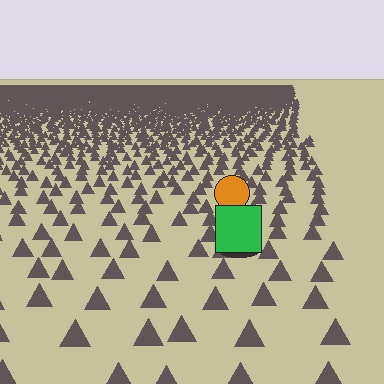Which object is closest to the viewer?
The green square is closest. The texture marks near it are larger and more spread out.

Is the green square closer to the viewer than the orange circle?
Yes. The green square is closer — you can tell from the texture gradient: the ground texture is coarser near it.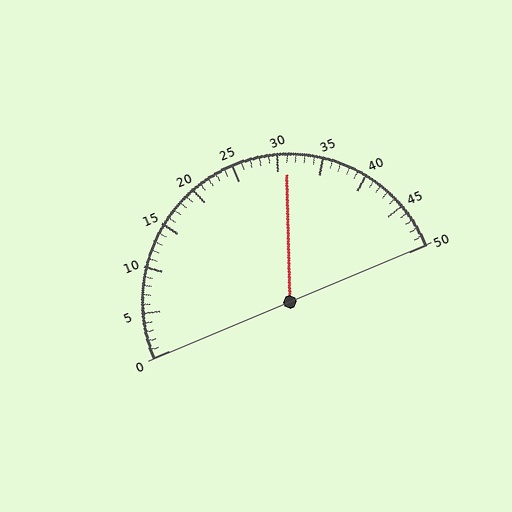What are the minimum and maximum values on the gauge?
The gauge ranges from 0 to 50.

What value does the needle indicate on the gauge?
The needle indicates approximately 31.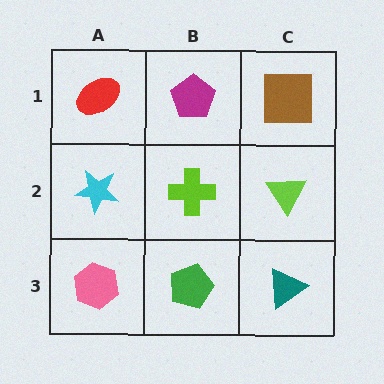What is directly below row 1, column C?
A lime triangle.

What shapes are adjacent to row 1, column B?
A lime cross (row 2, column B), a red ellipse (row 1, column A), a brown square (row 1, column C).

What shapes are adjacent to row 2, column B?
A magenta pentagon (row 1, column B), a green pentagon (row 3, column B), a cyan star (row 2, column A), a lime triangle (row 2, column C).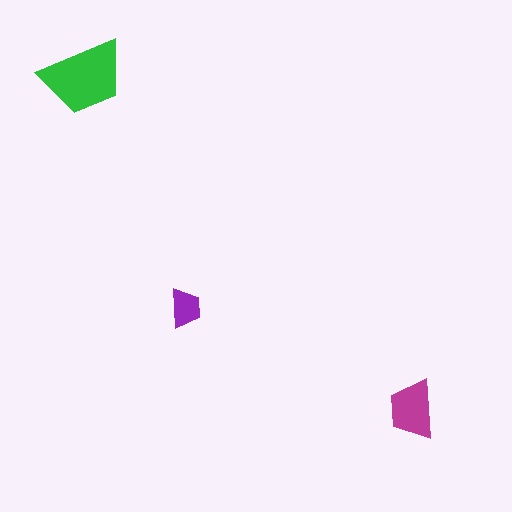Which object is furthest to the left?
The green trapezoid is leftmost.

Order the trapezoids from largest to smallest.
the green one, the magenta one, the purple one.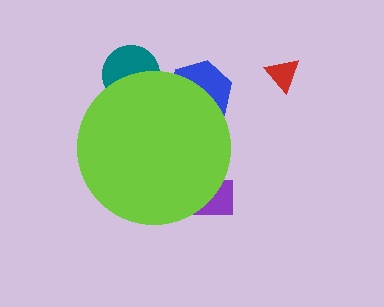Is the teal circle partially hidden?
Yes, the teal circle is partially hidden behind the lime circle.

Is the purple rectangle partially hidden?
Yes, the purple rectangle is partially hidden behind the lime circle.